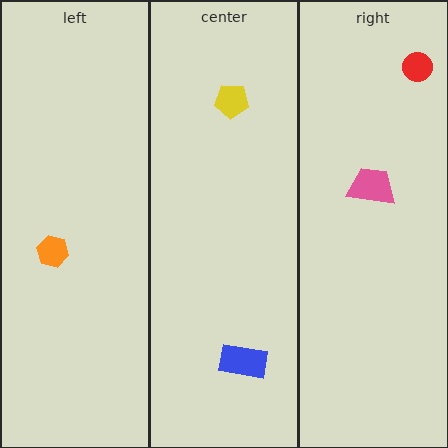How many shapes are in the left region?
1.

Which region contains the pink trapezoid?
The right region.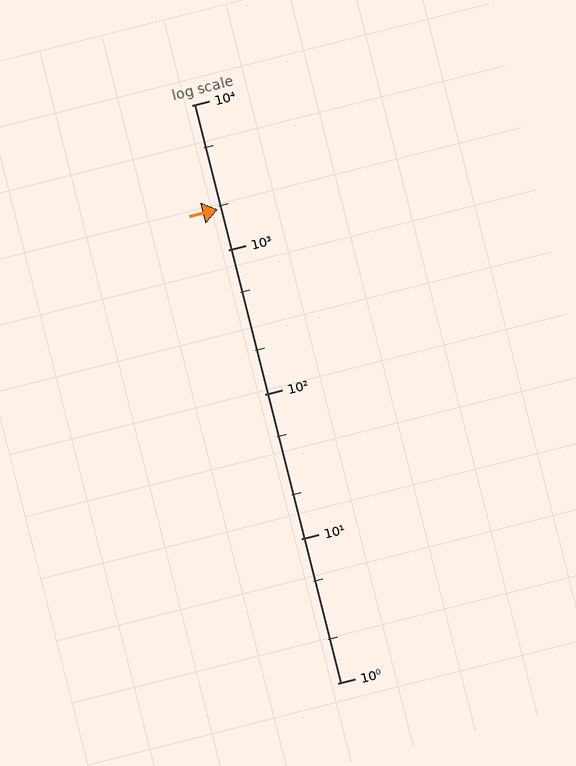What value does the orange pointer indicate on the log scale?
The pointer indicates approximately 1900.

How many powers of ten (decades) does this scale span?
The scale spans 4 decades, from 1 to 10000.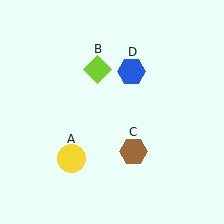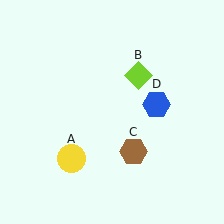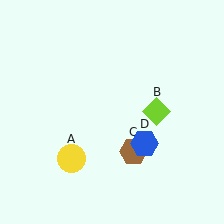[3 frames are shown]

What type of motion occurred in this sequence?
The lime diamond (object B), blue hexagon (object D) rotated clockwise around the center of the scene.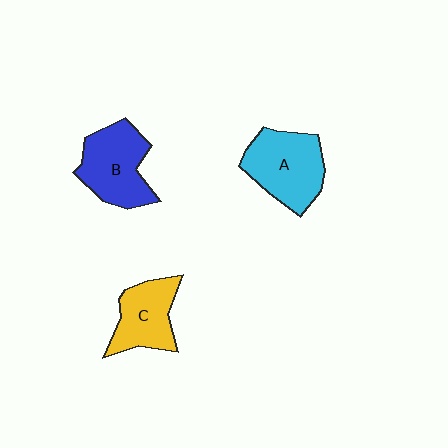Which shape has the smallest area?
Shape C (yellow).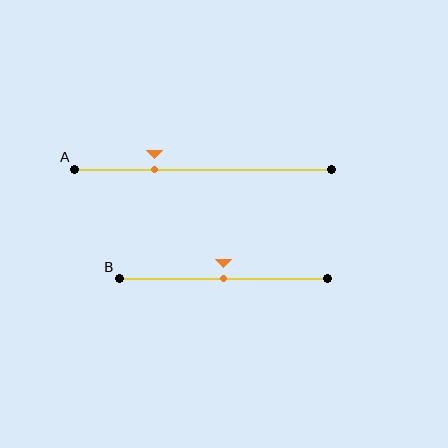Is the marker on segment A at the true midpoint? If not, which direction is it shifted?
No, the marker on segment A is shifted to the left by about 19% of the segment length.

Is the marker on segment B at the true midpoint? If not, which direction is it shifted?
Yes, the marker on segment B is at the true midpoint.